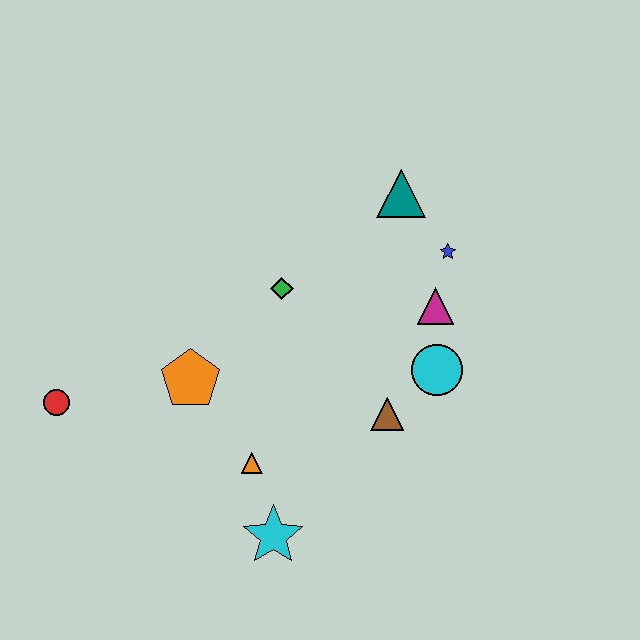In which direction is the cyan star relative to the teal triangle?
The cyan star is below the teal triangle.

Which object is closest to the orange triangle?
The cyan star is closest to the orange triangle.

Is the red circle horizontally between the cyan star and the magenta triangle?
No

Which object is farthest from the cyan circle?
The red circle is farthest from the cyan circle.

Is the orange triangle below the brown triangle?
Yes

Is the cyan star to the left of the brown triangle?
Yes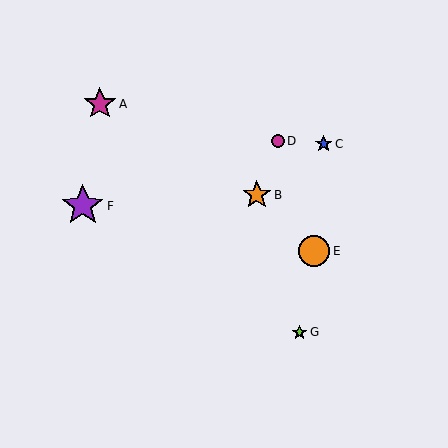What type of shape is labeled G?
Shape G is a lime star.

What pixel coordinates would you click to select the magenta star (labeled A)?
Click at (100, 104) to select the magenta star A.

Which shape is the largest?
The purple star (labeled F) is the largest.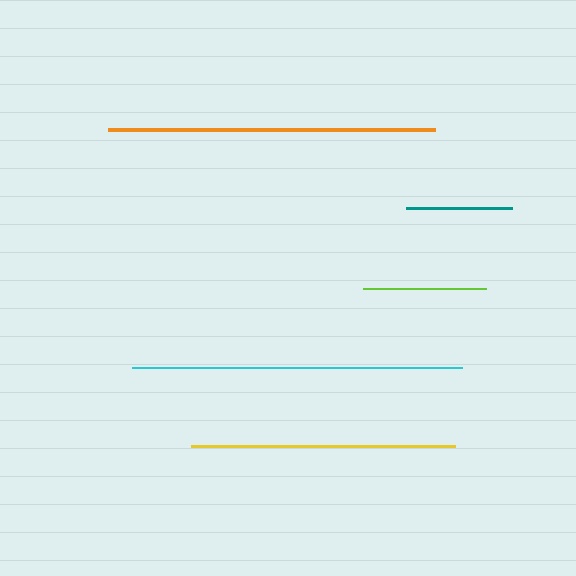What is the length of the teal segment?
The teal segment is approximately 106 pixels long.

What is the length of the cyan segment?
The cyan segment is approximately 330 pixels long.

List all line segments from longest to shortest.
From longest to shortest: cyan, orange, yellow, lime, teal.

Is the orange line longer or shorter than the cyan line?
The cyan line is longer than the orange line.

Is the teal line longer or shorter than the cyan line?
The cyan line is longer than the teal line.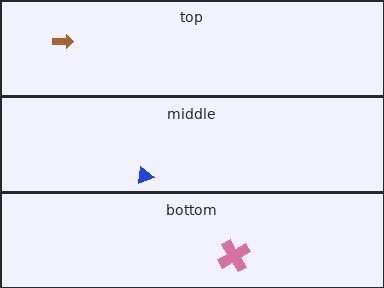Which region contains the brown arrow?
The top region.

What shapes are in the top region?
The brown arrow.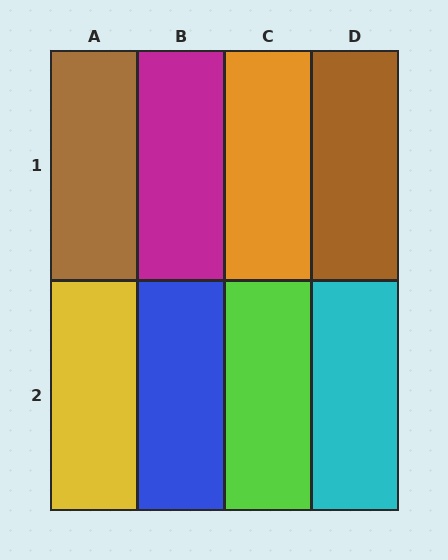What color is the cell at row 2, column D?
Cyan.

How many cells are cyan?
1 cell is cyan.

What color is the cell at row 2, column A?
Yellow.